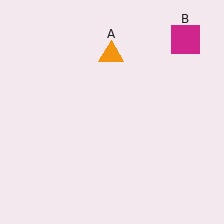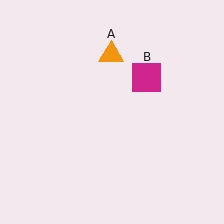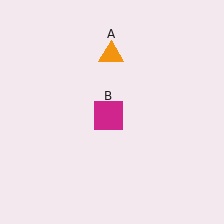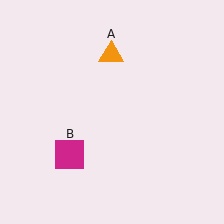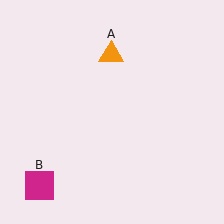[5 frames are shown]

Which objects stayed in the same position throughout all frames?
Orange triangle (object A) remained stationary.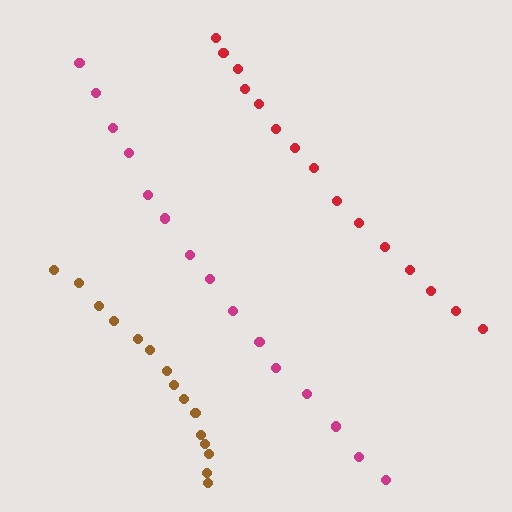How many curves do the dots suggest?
There are 3 distinct paths.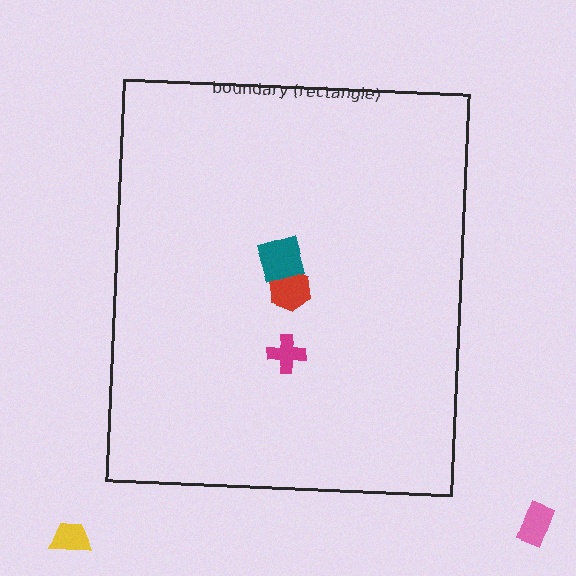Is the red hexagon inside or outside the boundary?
Inside.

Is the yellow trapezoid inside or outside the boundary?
Outside.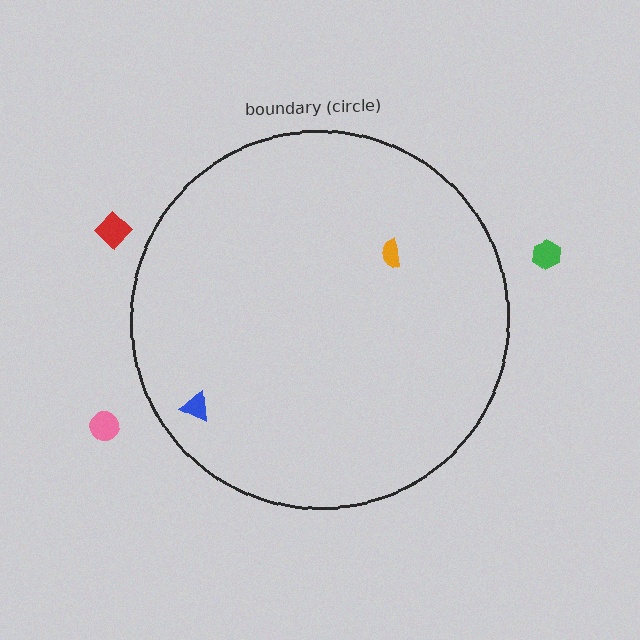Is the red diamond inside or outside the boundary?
Outside.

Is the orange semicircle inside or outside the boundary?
Inside.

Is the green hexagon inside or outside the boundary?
Outside.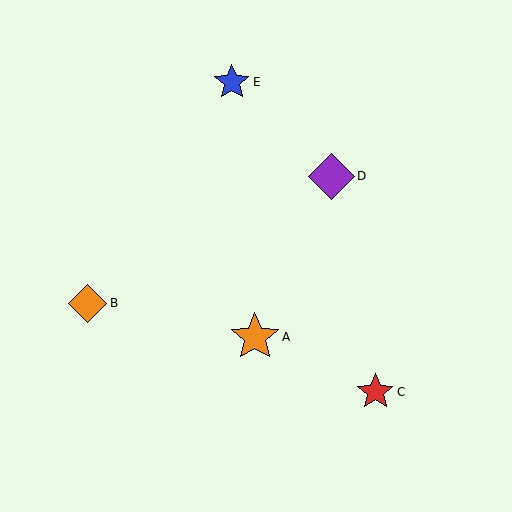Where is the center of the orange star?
The center of the orange star is at (255, 337).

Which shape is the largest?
The orange star (labeled A) is the largest.